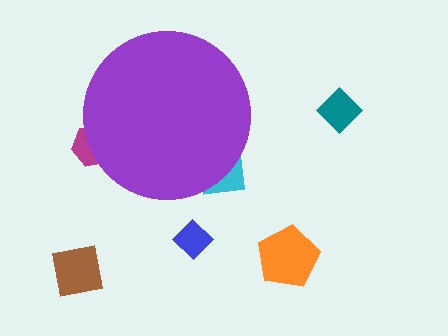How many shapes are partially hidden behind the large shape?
2 shapes are partially hidden.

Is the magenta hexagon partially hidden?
Yes, the magenta hexagon is partially hidden behind the purple circle.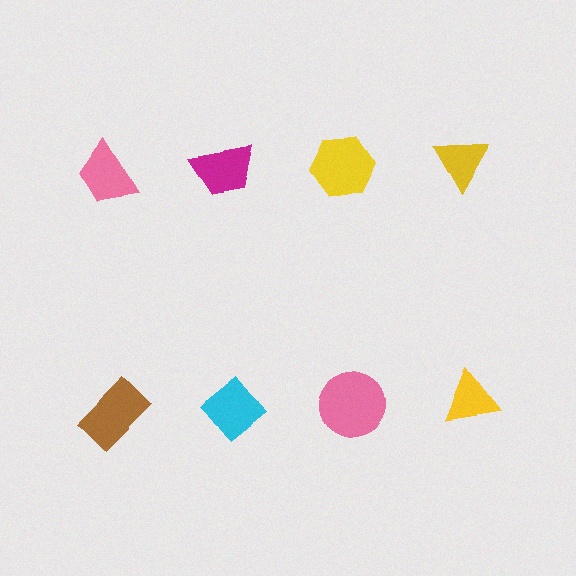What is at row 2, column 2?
A cyan diamond.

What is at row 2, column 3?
A pink circle.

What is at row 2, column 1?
A brown rectangle.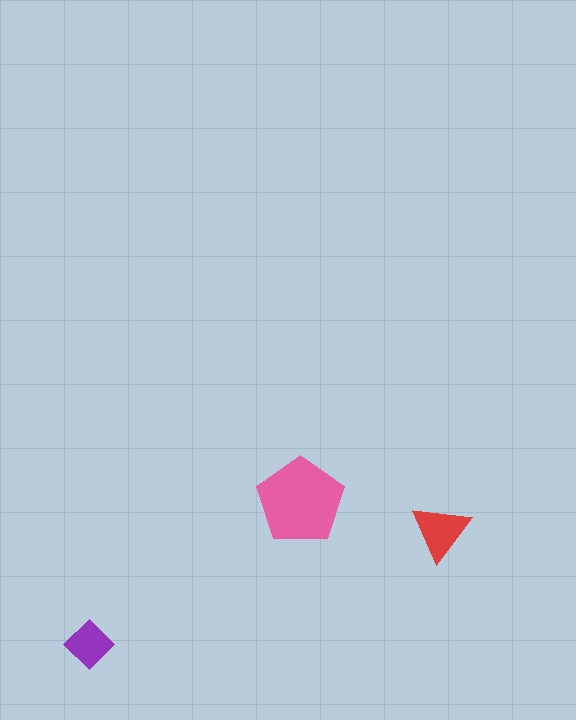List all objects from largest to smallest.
The pink pentagon, the red triangle, the purple diamond.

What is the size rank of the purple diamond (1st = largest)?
3rd.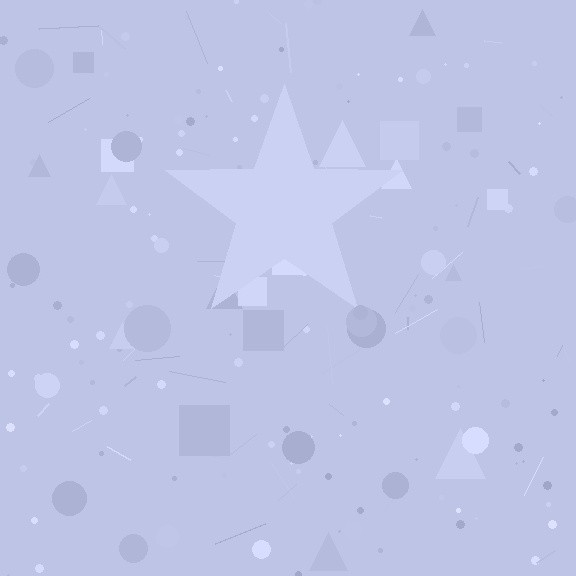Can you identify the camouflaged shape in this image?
The camouflaged shape is a star.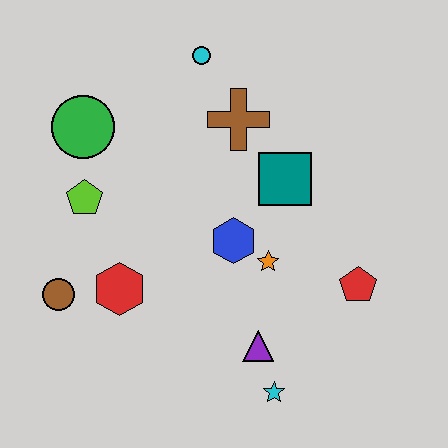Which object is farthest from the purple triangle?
The cyan circle is farthest from the purple triangle.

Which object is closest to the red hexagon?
The brown circle is closest to the red hexagon.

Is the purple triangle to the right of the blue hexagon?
Yes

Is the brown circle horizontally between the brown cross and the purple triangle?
No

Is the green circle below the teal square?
No